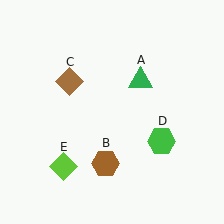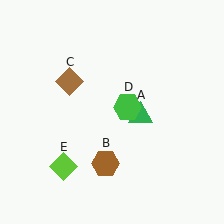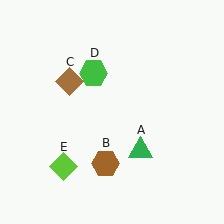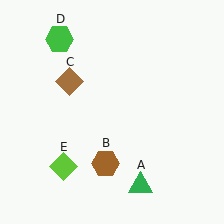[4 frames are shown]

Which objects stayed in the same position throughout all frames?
Brown hexagon (object B) and brown diamond (object C) and lime diamond (object E) remained stationary.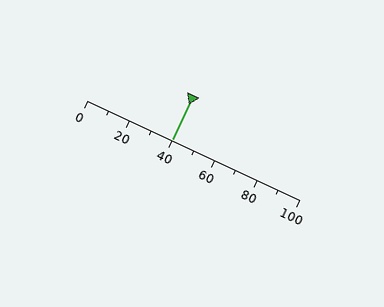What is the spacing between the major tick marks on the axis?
The major ticks are spaced 20 apart.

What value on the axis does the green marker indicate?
The marker indicates approximately 40.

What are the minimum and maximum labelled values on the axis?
The axis runs from 0 to 100.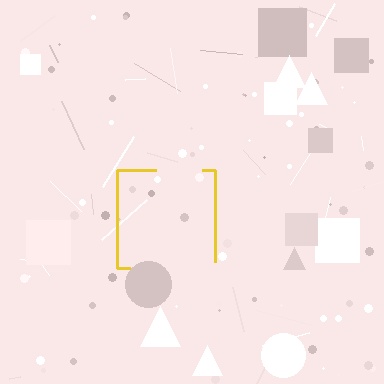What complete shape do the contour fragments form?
The contour fragments form a square.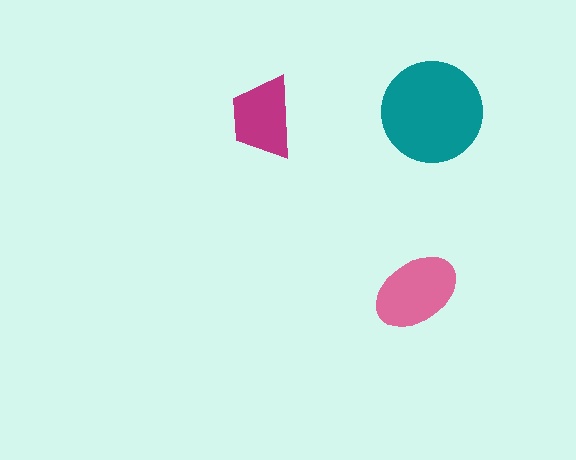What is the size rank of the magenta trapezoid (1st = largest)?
3rd.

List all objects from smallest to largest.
The magenta trapezoid, the pink ellipse, the teal circle.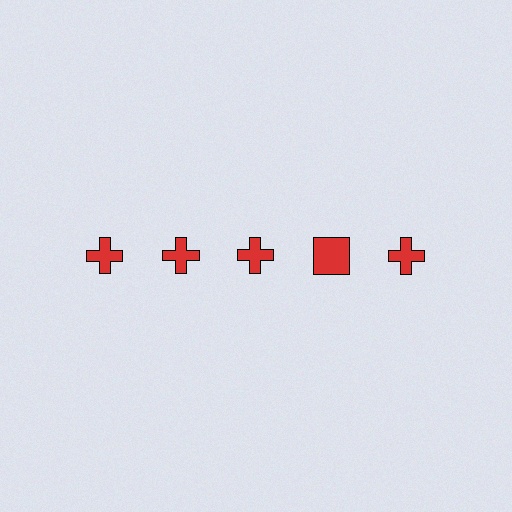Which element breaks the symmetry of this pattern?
The red square in the top row, second from right column breaks the symmetry. All other shapes are red crosses.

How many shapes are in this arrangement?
There are 5 shapes arranged in a grid pattern.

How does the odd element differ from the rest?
It has a different shape: square instead of cross.